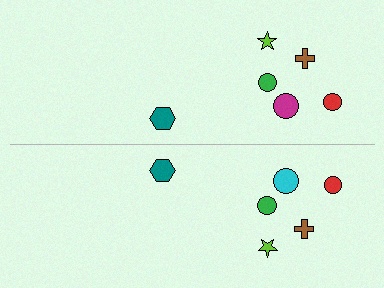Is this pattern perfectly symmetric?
No, the pattern is not perfectly symmetric. The cyan circle on the bottom side breaks the symmetry — its mirror counterpart is magenta.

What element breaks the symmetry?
The cyan circle on the bottom side breaks the symmetry — its mirror counterpart is magenta.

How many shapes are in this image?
There are 12 shapes in this image.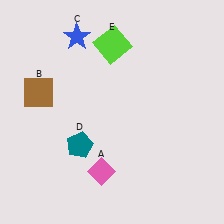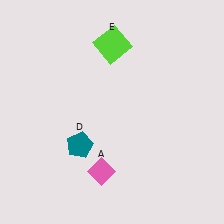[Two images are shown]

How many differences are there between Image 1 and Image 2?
There are 2 differences between the two images.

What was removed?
The brown square (B), the blue star (C) were removed in Image 2.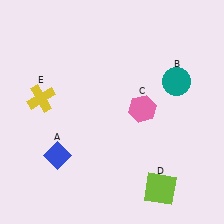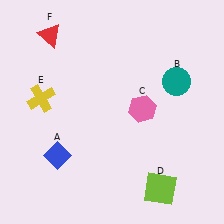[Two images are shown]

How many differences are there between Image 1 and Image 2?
There is 1 difference between the two images.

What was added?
A red triangle (F) was added in Image 2.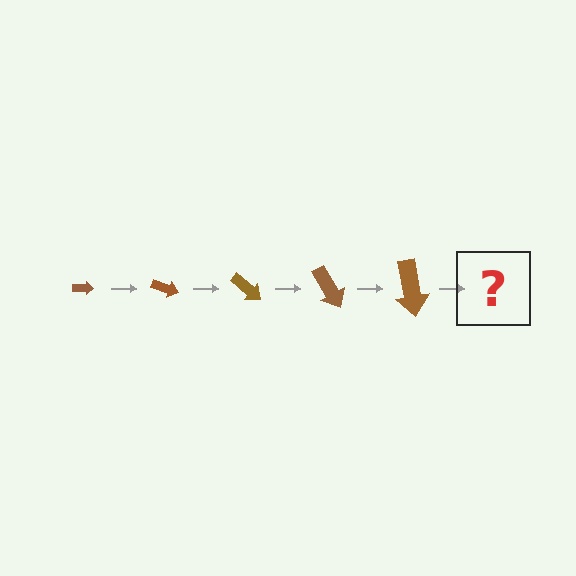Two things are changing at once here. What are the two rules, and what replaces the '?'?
The two rules are that the arrow grows larger each step and it rotates 20 degrees each step. The '?' should be an arrow, larger than the previous one and rotated 100 degrees from the start.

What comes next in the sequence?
The next element should be an arrow, larger than the previous one and rotated 100 degrees from the start.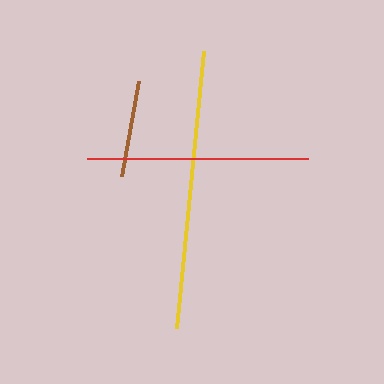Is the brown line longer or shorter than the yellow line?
The yellow line is longer than the brown line.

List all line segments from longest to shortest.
From longest to shortest: yellow, red, brown.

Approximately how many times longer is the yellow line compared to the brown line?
The yellow line is approximately 2.9 times the length of the brown line.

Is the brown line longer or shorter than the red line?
The red line is longer than the brown line.